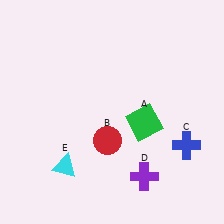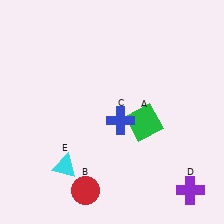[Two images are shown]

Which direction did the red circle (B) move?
The red circle (B) moved down.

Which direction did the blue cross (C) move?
The blue cross (C) moved left.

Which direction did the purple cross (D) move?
The purple cross (D) moved right.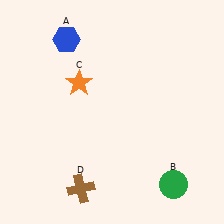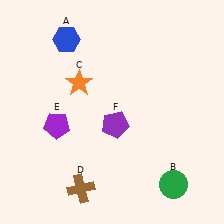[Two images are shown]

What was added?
A purple pentagon (E), a purple pentagon (F) were added in Image 2.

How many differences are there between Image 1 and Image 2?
There are 2 differences between the two images.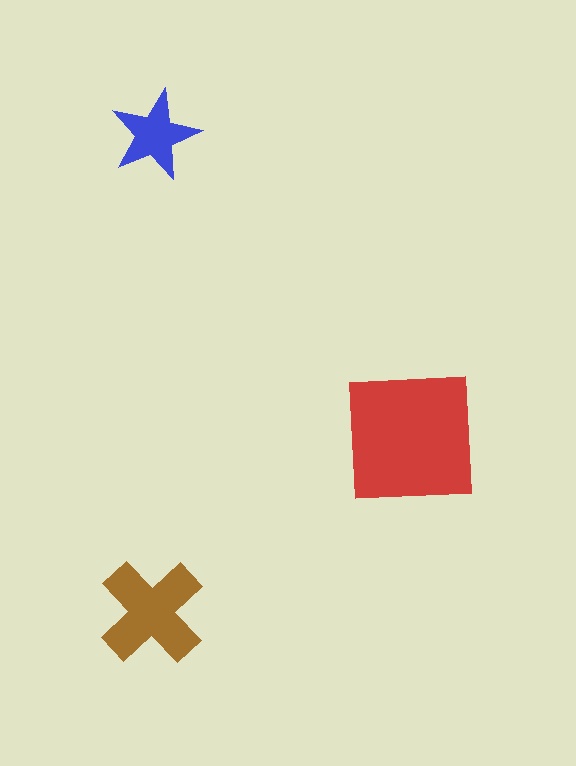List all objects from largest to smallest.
The red square, the brown cross, the blue star.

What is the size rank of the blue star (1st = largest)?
3rd.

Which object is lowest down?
The brown cross is bottommost.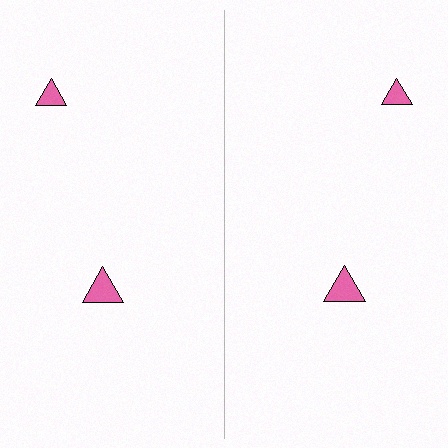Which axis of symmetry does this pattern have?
The pattern has a vertical axis of symmetry running through the center of the image.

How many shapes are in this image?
There are 4 shapes in this image.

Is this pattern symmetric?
Yes, this pattern has bilateral (reflection) symmetry.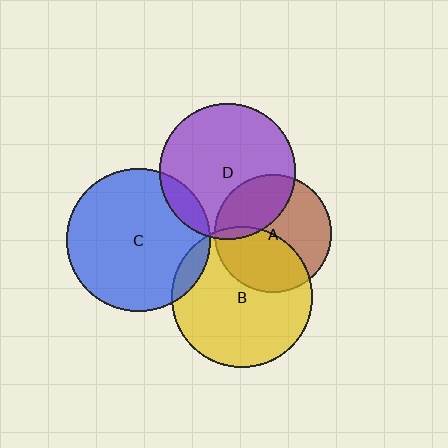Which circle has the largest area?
Circle C (blue).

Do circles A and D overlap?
Yes.